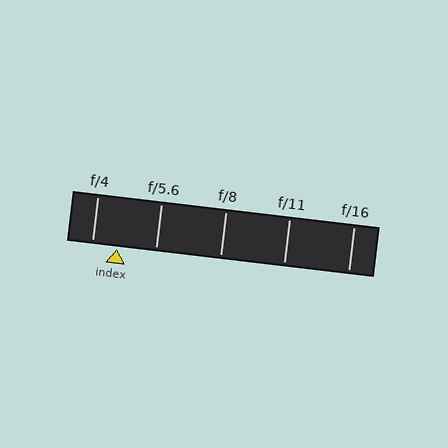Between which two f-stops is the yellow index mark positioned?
The index mark is between f/4 and f/5.6.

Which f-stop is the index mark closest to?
The index mark is closest to f/4.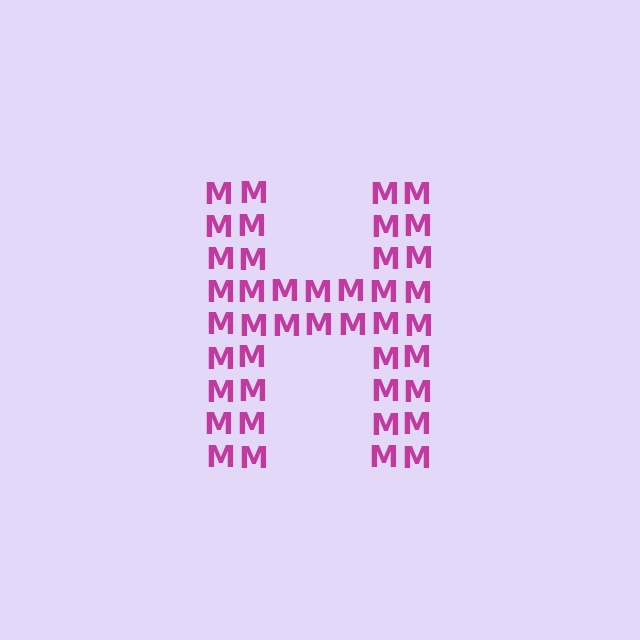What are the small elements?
The small elements are letter M's.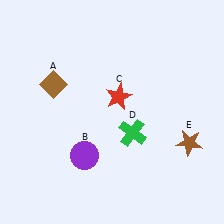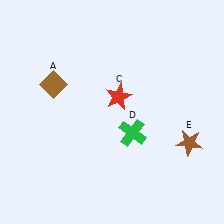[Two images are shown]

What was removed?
The purple circle (B) was removed in Image 2.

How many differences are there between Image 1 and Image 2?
There is 1 difference between the two images.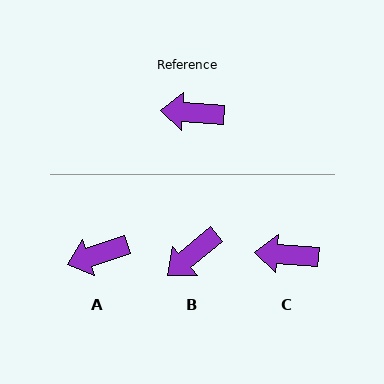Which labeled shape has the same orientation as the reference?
C.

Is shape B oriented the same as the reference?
No, it is off by about 45 degrees.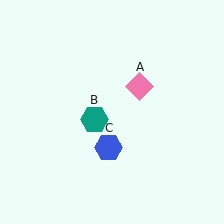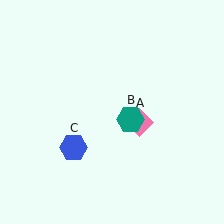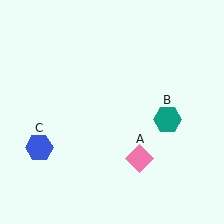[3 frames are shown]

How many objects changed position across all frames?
3 objects changed position: pink diamond (object A), teal hexagon (object B), blue hexagon (object C).